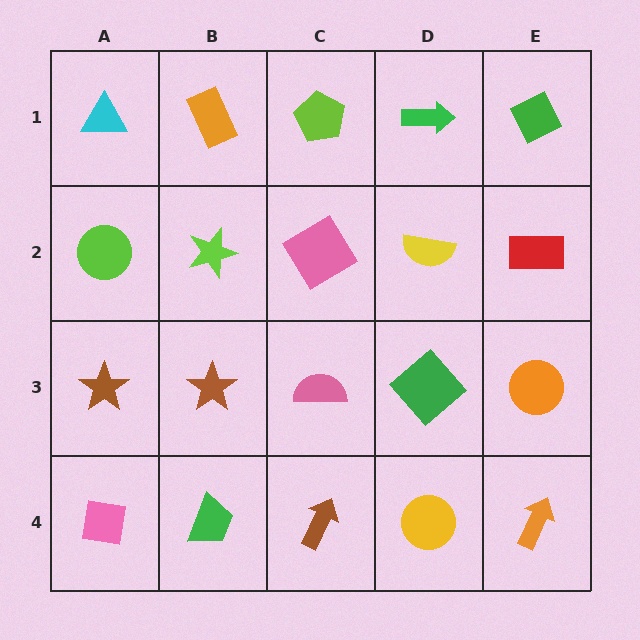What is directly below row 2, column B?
A brown star.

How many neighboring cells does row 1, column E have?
2.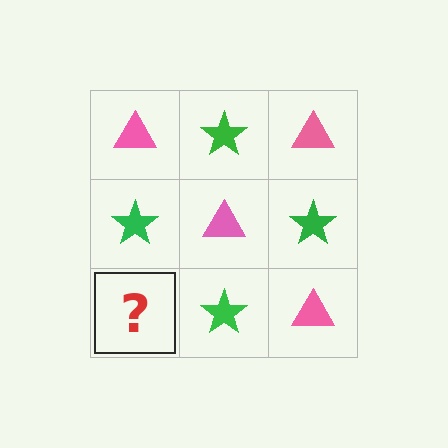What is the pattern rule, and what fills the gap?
The rule is that it alternates pink triangle and green star in a checkerboard pattern. The gap should be filled with a pink triangle.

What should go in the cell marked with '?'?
The missing cell should contain a pink triangle.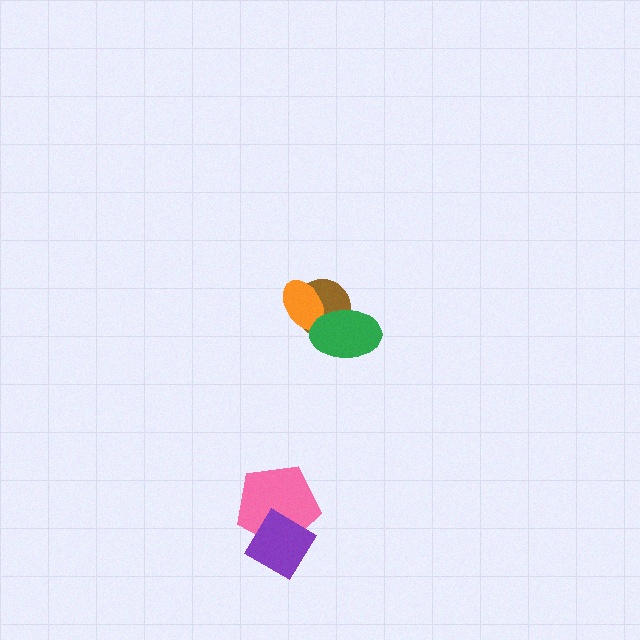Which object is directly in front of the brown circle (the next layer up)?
The orange ellipse is directly in front of the brown circle.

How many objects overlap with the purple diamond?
1 object overlaps with the purple diamond.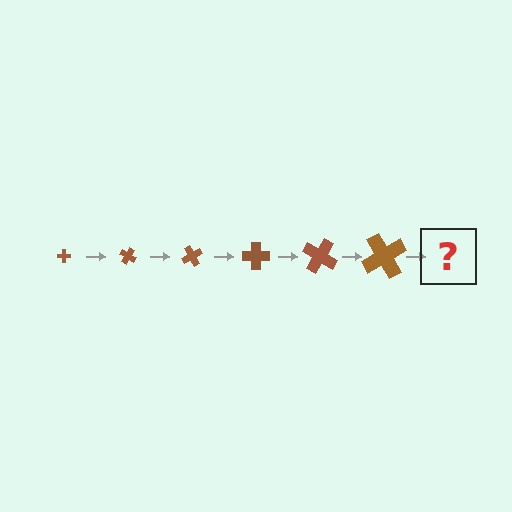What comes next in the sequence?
The next element should be a cross, larger than the previous one and rotated 180 degrees from the start.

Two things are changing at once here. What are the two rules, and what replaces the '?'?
The two rules are that the cross grows larger each step and it rotates 30 degrees each step. The '?' should be a cross, larger than the previous one and rotated 180 degrees from the start.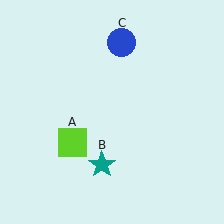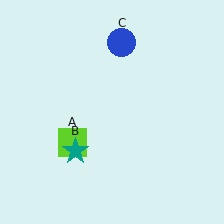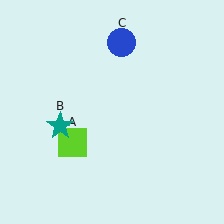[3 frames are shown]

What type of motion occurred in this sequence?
The teal star (object B) rotated clockwise around the center of the scene.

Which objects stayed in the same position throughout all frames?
Lime square (object A) and blue circle (object C) remained stationary.